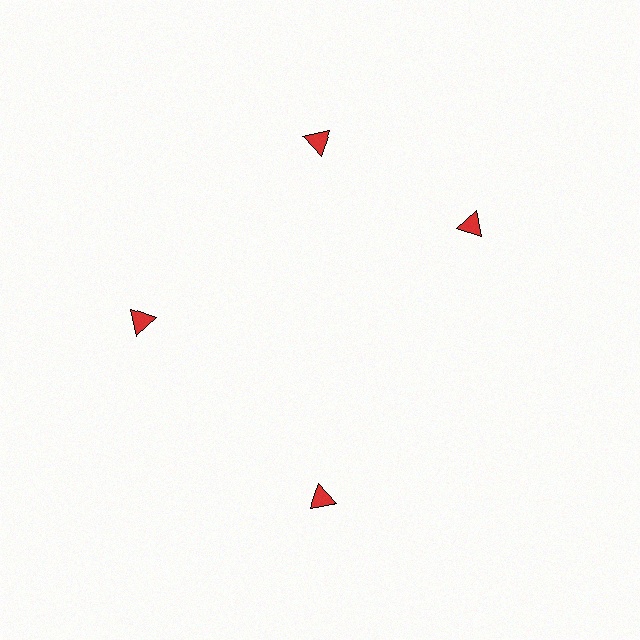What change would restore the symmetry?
The symmetry would be restored by rotating it back into even spacing with its neighbors so that all 4 triangles sit at equal angles and equal distance from the center.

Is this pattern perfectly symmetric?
No. The 4 red triangles are arranged in a ring, but one element near the 3 o'clock position is rotated out of alignment along the ring, breaking the 4-fold rotational symmetry.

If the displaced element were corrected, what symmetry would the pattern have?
It would have 4-fold rotational symmetry — the pattern would map onto itself every 90 degrees.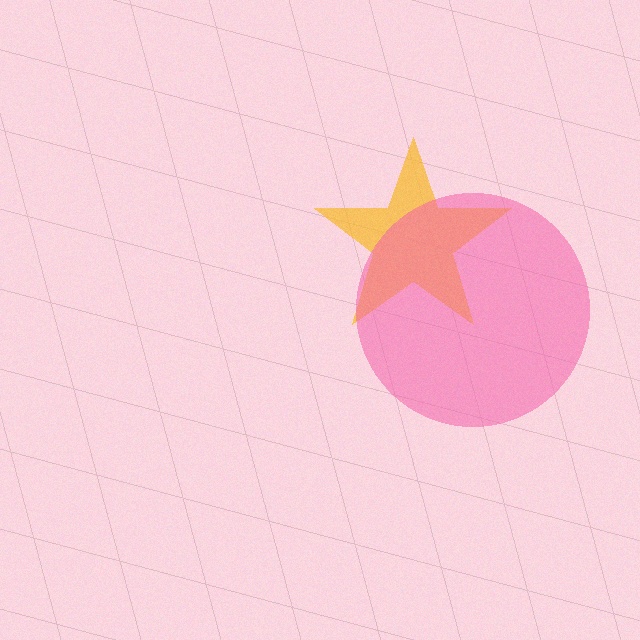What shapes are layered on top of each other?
The layered shapes are: a yellow star, a pink circle.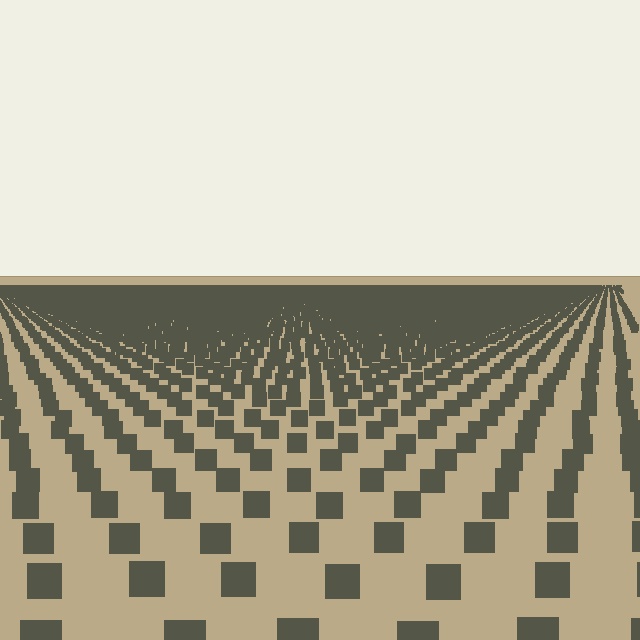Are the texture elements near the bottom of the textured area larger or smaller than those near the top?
Larger. Near the bottom, elements are closer to the viewer and appear at a bigger on-screen size.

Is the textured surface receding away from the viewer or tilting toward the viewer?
The surface is receding away from the viewer. Texture elements get smaller and denser toward the top.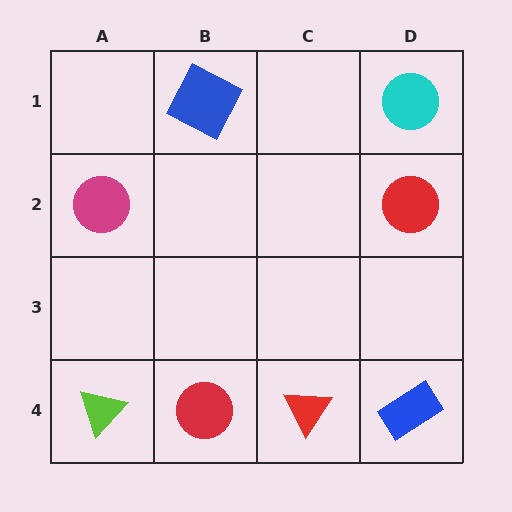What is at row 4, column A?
A lime triangle.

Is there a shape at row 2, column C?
No, that cell is empty.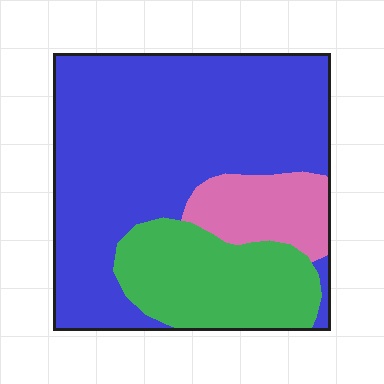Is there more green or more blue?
Blue.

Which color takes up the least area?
Pink, at roughly 10%.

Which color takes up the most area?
Blue, at roughly 65%.